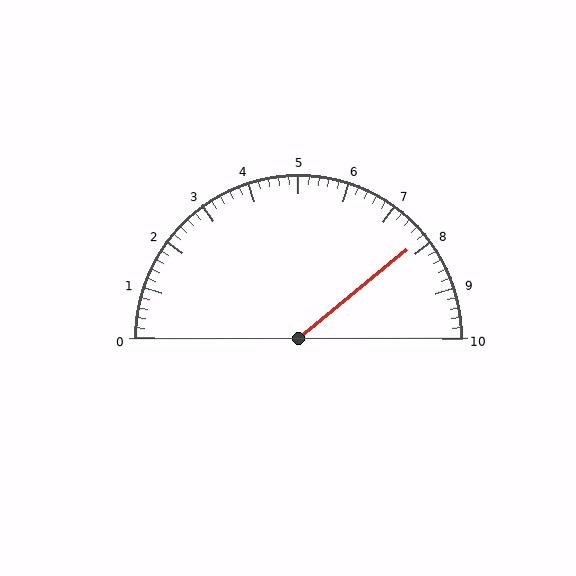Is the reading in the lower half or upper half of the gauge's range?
The reading is in the upper half of the range (0 to 10).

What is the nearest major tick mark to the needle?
The nearest major tick mark is 8.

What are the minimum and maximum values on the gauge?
The gauge ranges from 0 to 10.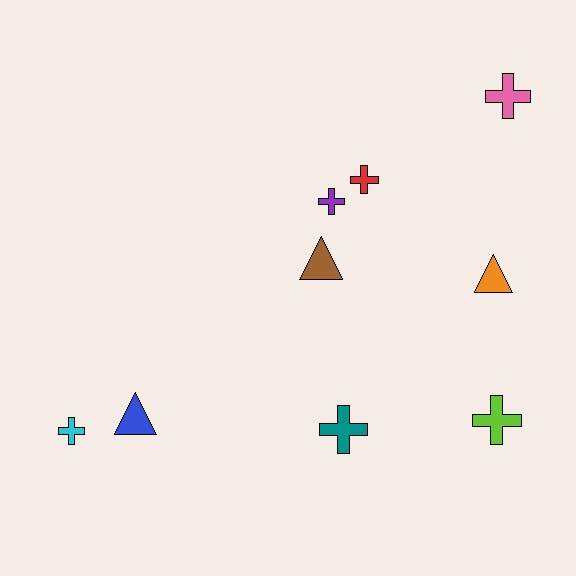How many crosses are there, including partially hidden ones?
There are 6 crosses.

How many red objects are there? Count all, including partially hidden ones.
There is 1 red object.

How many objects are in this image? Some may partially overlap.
There are 9 objects.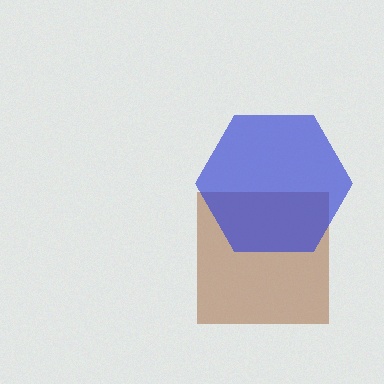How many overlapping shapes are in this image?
There are 2 overlapping shapes in the image.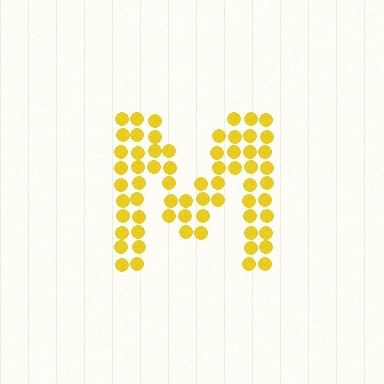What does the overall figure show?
The overall figure shows the letter M.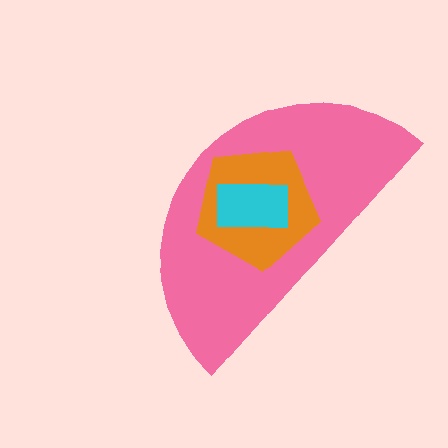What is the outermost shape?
The pink semicircle.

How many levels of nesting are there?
3.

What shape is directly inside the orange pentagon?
The cyan rectangle.